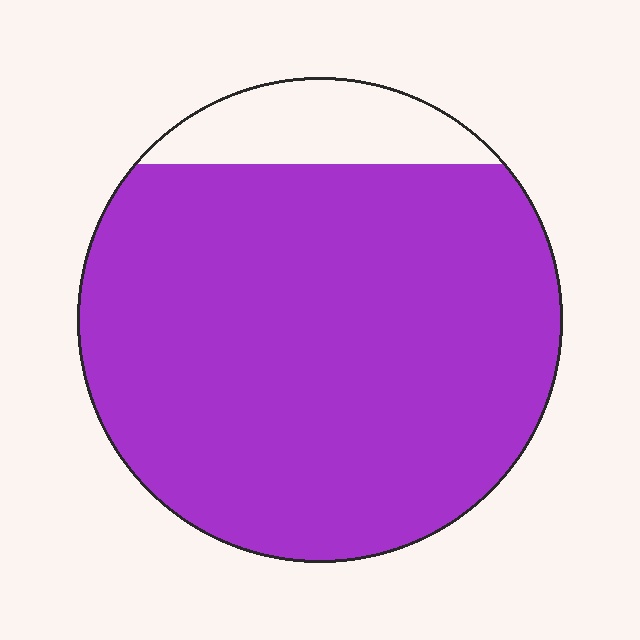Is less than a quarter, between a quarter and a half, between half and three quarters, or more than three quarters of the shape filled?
More than three quarters.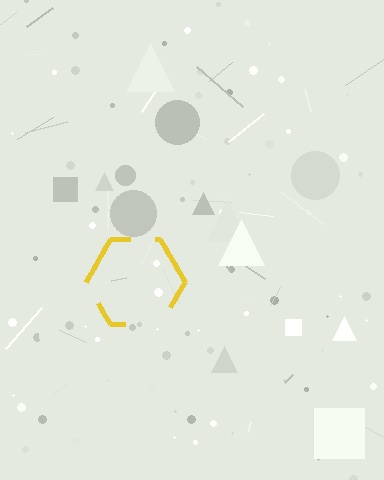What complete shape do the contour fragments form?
The contour fragments form a hexagon.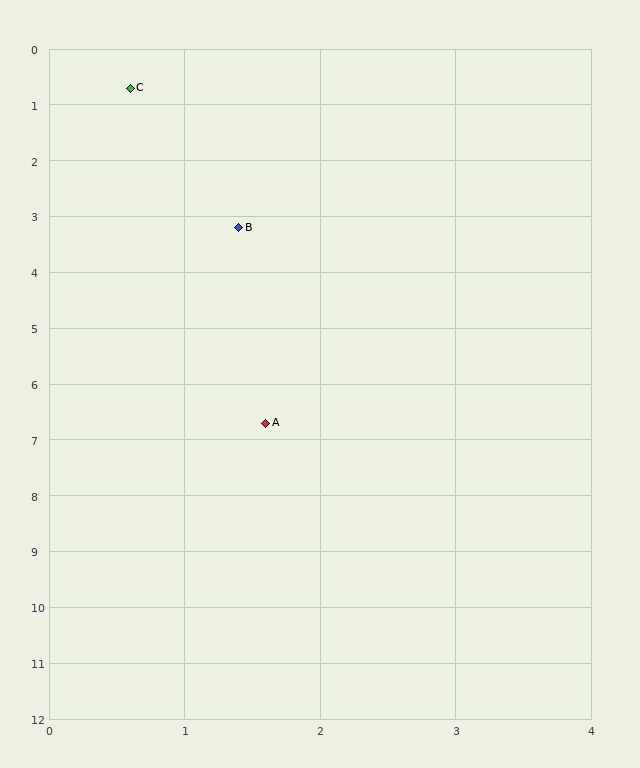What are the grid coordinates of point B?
Point B is at approximately (1.4, 3.2).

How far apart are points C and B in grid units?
Points C and B are about 2.6 grid units apart.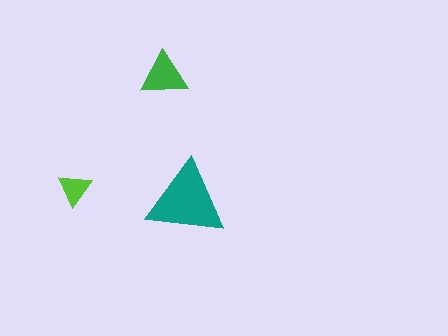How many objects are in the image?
There are 3 objects in the image.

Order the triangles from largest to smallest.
the teal one, the green one, the lime one.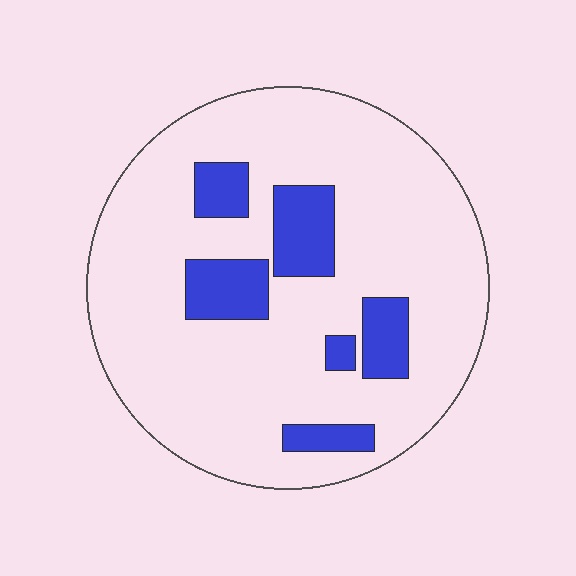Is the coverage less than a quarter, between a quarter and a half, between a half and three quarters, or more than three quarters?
Less than a quarter.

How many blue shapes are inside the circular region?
6.